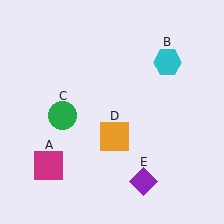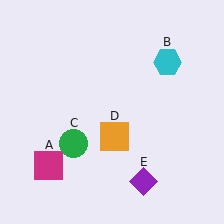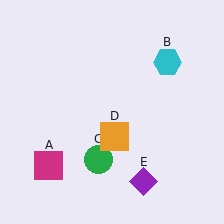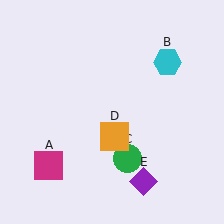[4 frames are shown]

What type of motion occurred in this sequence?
The green circle (object C) rotated counterclockwise around the center of the scene.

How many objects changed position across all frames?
1 object changed position: green circle (object C).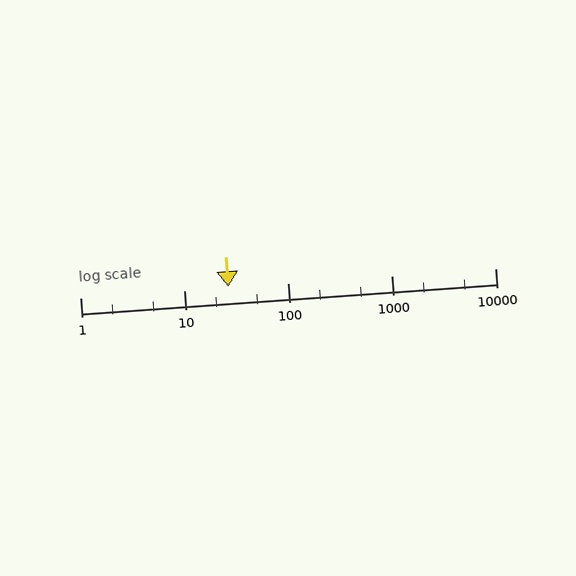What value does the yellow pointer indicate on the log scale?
The pointer indicates approximately 27.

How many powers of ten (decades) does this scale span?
The scale spans 4 decades, from 1 to 10000.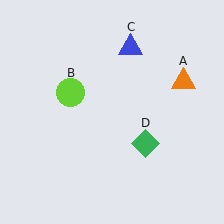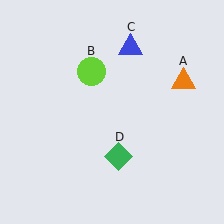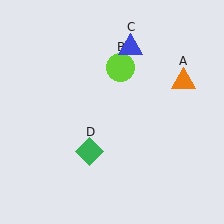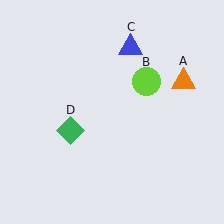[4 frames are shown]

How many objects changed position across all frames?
2 objects changed position: lime circle (object B), green diamond (object D).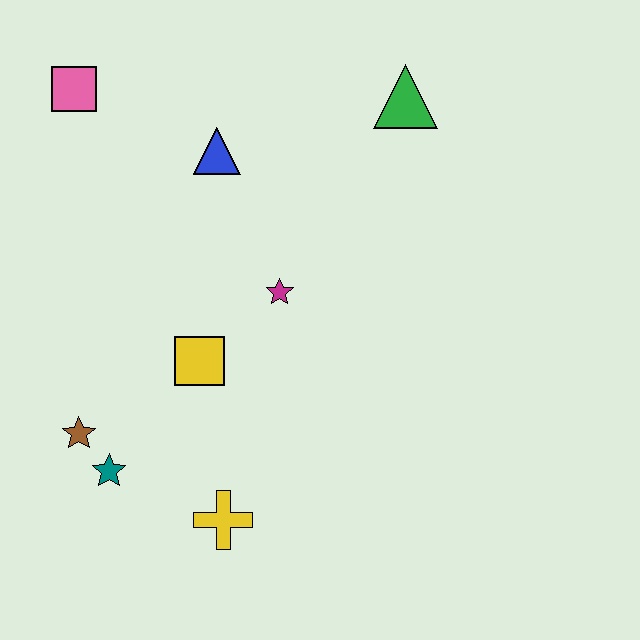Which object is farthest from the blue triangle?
The yellow cross is farthest from the blue triangle.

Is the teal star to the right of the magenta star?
No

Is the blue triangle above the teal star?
Yes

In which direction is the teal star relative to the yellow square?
The teal star is below the yellow square.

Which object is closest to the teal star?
The brown star is closest to the teal star.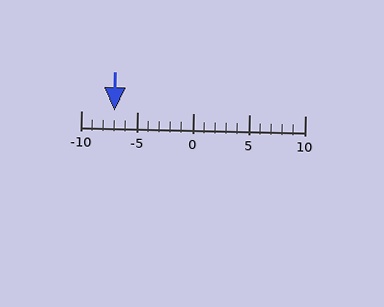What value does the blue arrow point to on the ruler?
The blue arrow points to approximately -7.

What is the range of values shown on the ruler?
The ruler shows values from -10 to 10.